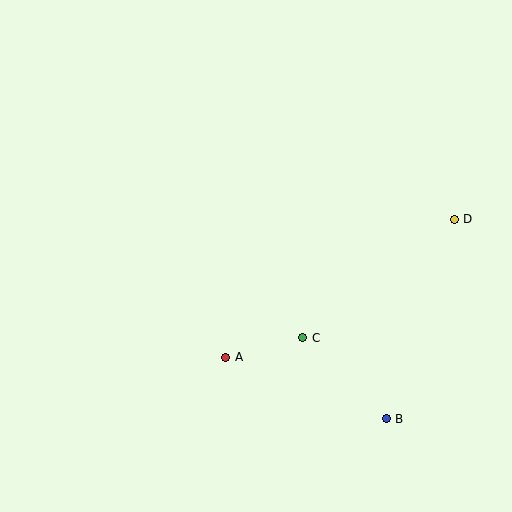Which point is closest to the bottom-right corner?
Point B is closest to the bottom-right corner.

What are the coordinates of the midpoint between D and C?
The midpoint between D and C is at (378, 278).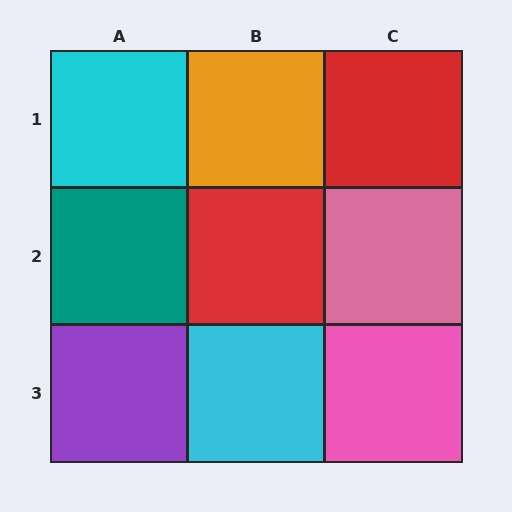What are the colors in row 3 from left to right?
Purple, cyan, pink.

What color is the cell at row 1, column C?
Red.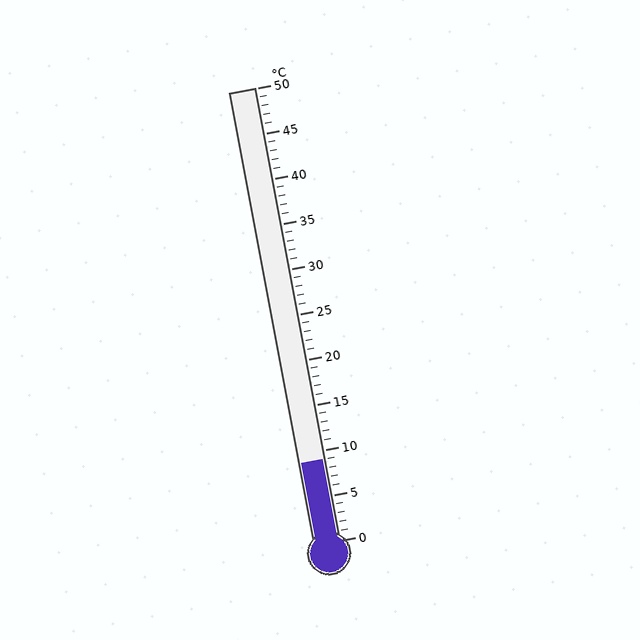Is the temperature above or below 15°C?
The temperature is below 15°C.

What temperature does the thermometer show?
The thermometer shows approximately 9°C.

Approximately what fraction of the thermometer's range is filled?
The thermometer is filled to approximately 20% of its range.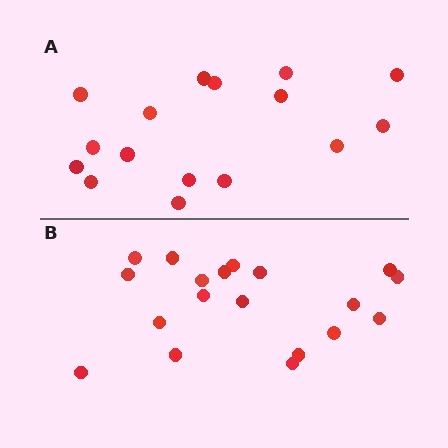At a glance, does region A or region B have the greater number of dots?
Region B (the bottom region) has more dots.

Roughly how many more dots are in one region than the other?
Region B has just a few more — roughly 2 or 3 more dots than region A.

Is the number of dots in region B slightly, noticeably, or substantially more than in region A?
Region B has only slightly more — the two regions are fairly close. The ratio is roughly 1.2 to 1.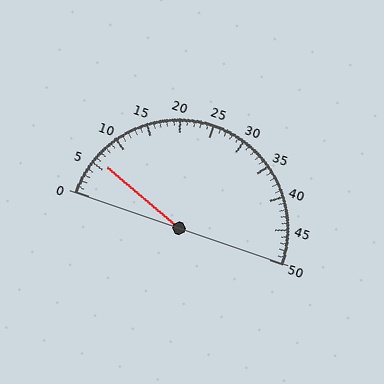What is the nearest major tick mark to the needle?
The nearest major tick mark is 5.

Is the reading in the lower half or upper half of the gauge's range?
The reading is in the lower half of the range (0 to 50).